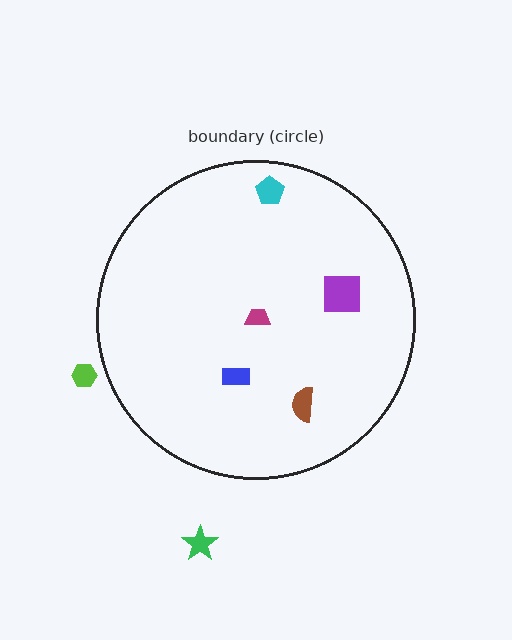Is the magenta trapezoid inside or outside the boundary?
Inside.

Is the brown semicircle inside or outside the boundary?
Inside.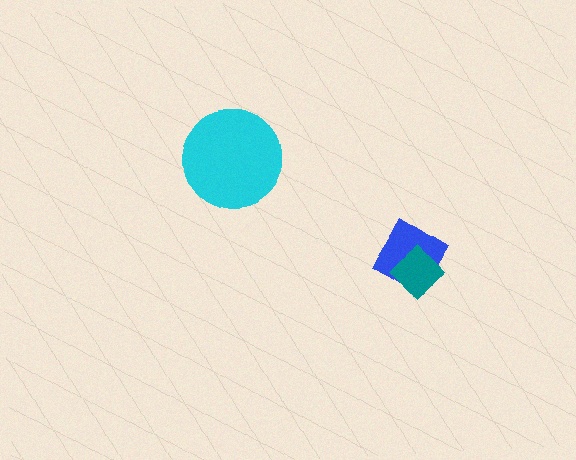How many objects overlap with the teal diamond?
1 object overlaps with the teal diamond.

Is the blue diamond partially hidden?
Yes, it is partially covered by another shape.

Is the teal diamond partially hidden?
No, no other shape covers it.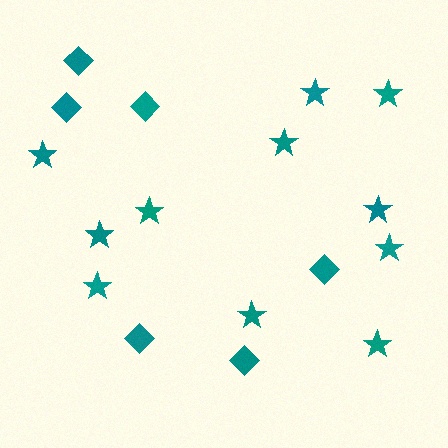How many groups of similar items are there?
There are 2 groups: one group of diamonds (6) and one group of stars (11).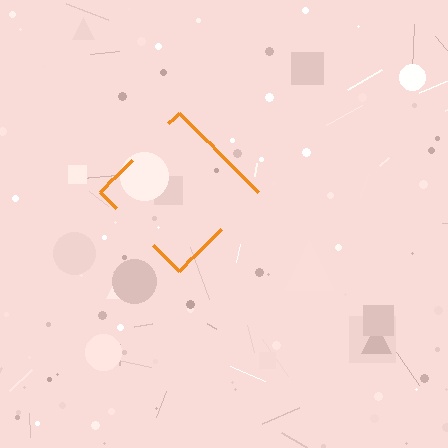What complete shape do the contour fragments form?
The contour fragments form a diamond.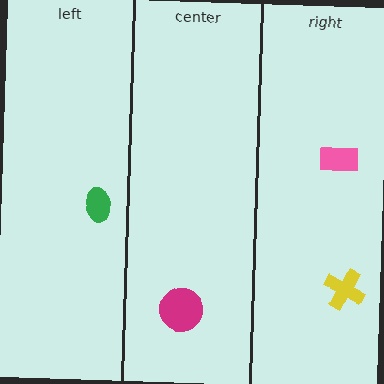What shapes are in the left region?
The green ellipse.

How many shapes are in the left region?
1.